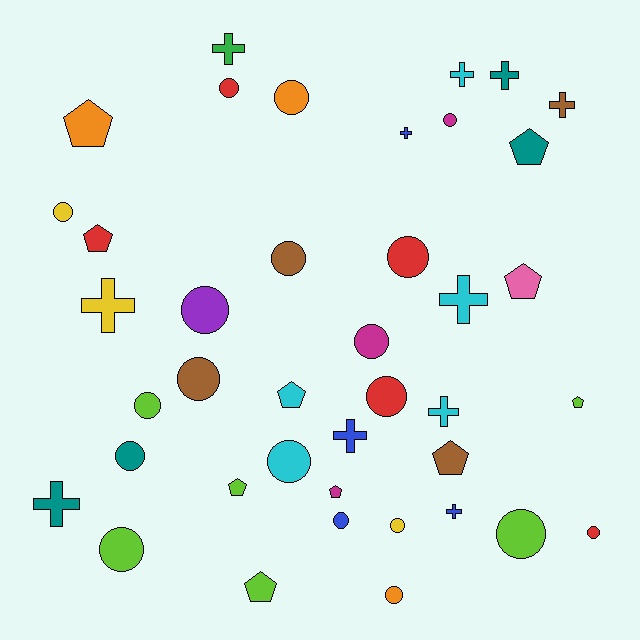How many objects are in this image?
There are 40 objects.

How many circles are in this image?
There are 19 circles.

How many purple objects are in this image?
There is 1 purple object.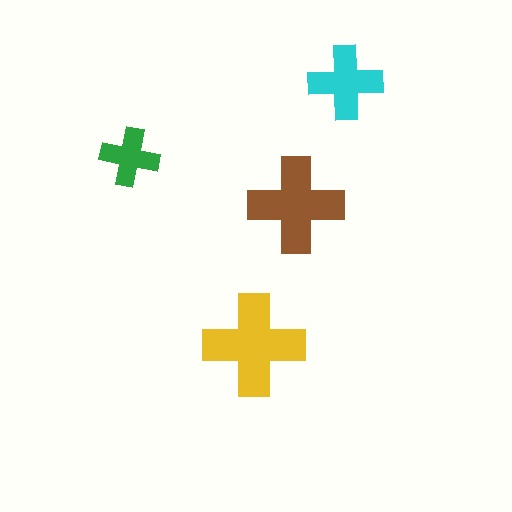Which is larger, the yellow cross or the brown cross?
The yellow one.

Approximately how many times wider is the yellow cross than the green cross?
About 1.5 times wider.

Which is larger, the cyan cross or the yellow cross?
The yellow one.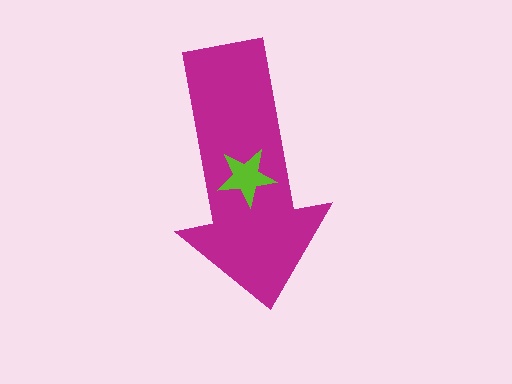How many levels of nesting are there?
2.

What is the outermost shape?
The magenta arrow.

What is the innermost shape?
The lime star.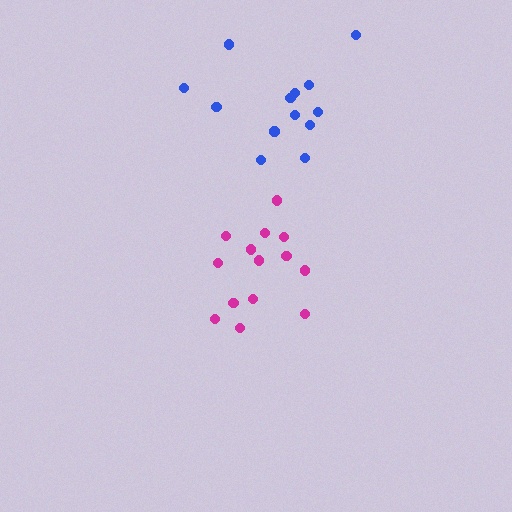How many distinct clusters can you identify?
There are 2 distinct clusters.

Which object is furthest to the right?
The blue cluster is rightmost.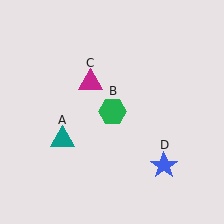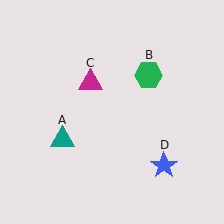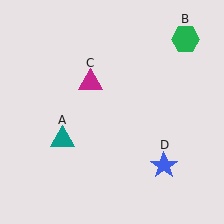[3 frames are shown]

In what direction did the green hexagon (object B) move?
The green hexagon (object B) moved up and to the right.